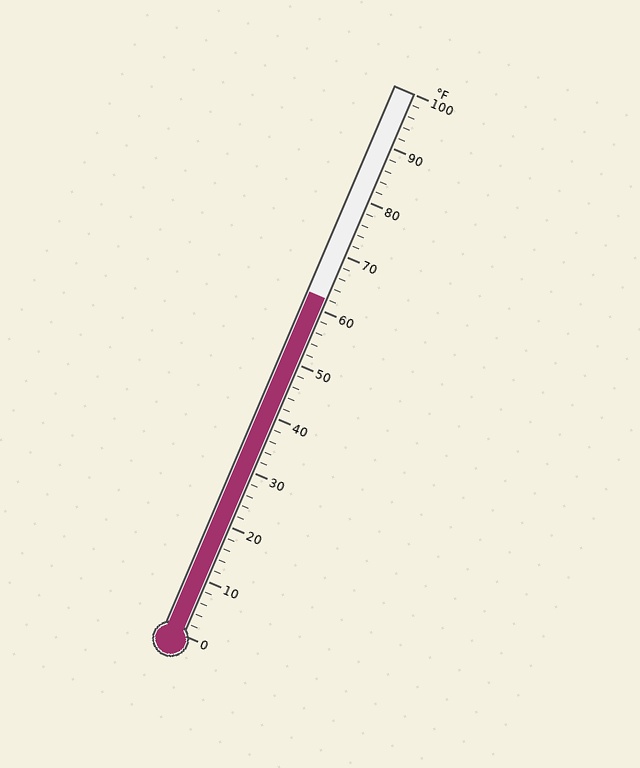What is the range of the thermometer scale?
The thermometer scale ranges from 0°F to 100°F.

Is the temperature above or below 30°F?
The temperature is above 30°F.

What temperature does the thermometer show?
The thermometer shows approximately 62°F.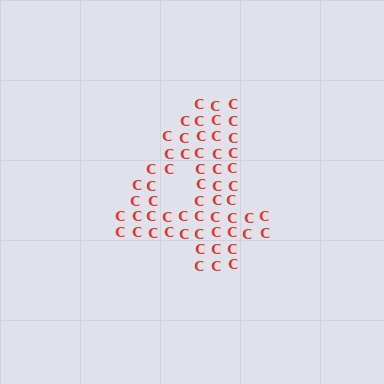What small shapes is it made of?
It is made of small letter C's.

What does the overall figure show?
The overall figure shows the digit 4.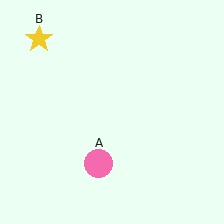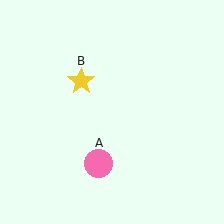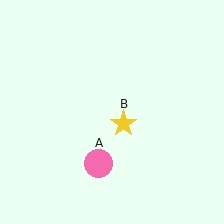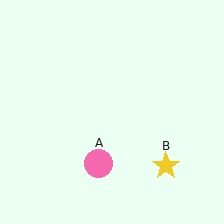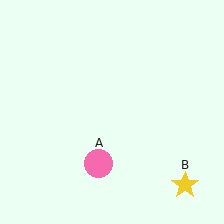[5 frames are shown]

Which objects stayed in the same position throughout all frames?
Pink circle (object A) remained stationary.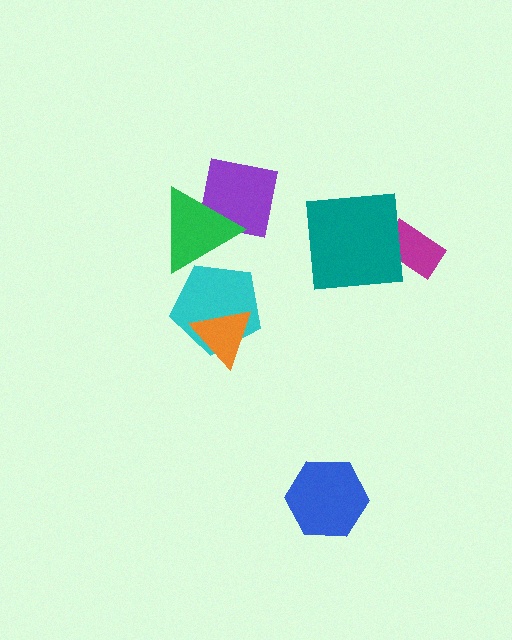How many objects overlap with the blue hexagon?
0 objects overlap with the blue hexagon.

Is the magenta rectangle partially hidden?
Yes, it is partially covered by another shape.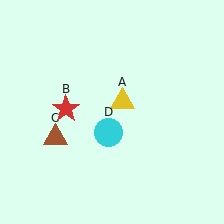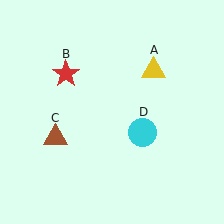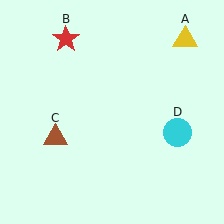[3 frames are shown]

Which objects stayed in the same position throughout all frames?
Brown triangle (object C) remained stationary.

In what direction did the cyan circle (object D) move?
The cyan circle (object D) moved right.